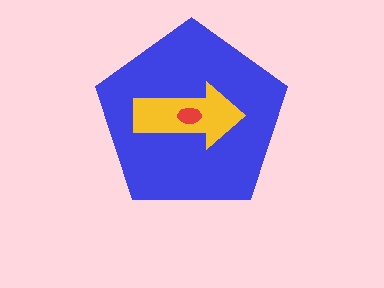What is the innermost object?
The red ellipse.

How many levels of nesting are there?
3.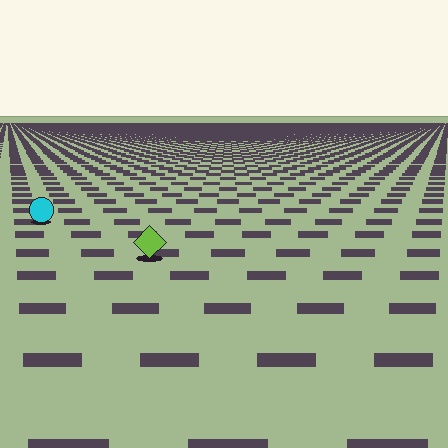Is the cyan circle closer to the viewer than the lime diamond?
No. The lime diamond is closer — you can tell from the texture gradient: the ground texture is coarser near it.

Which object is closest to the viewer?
The lime diamond is closest. The texture marks near it are larger and more spread out.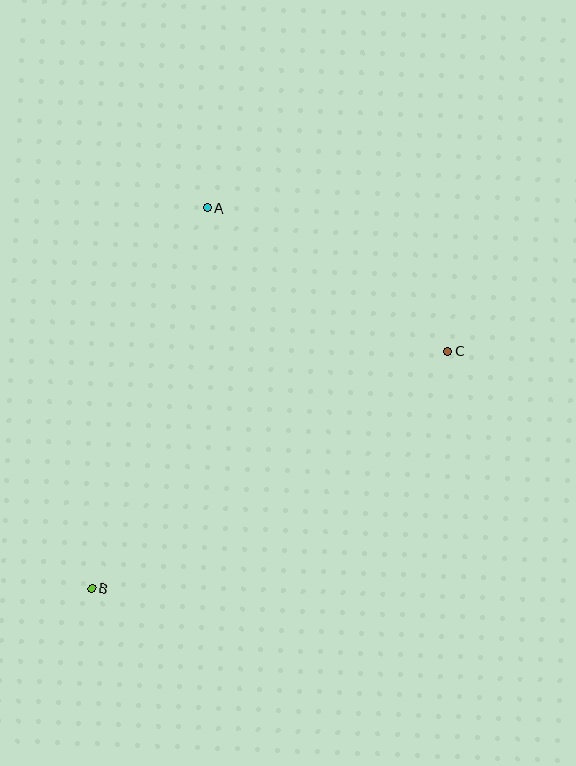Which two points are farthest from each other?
Points B and C are farthest from each other.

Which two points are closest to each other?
Points A and C are closest to each other.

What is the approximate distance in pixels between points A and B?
The distance between A and B is approximately 398 pixels.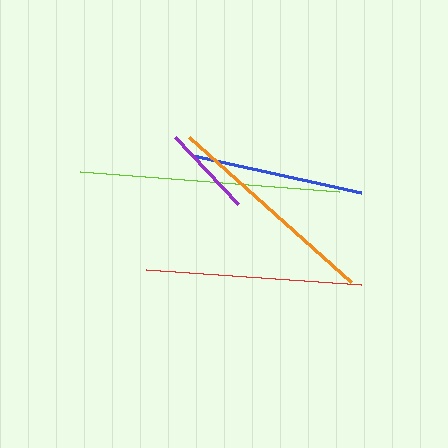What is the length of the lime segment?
The lime segment is approximately 260 pixels long.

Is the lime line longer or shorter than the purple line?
The lime line is longer than the purple line.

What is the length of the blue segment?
The blue segment is approximately 171 pixels long.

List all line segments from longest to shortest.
From longest to shortest: lime, orange, red, blue, purple.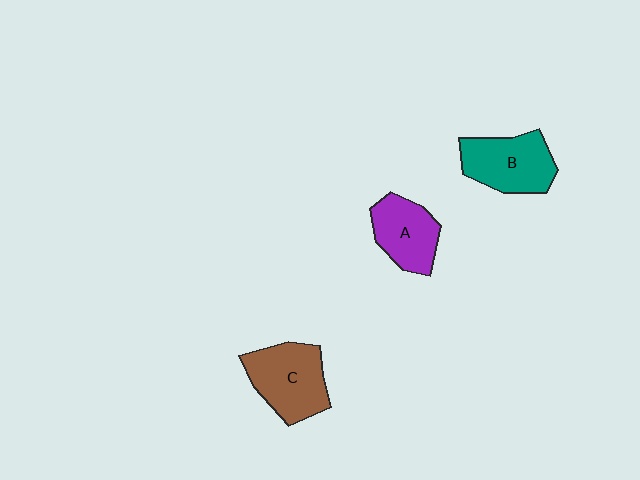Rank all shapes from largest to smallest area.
From largest to smallest: C (brown), B (teal), A (purple).